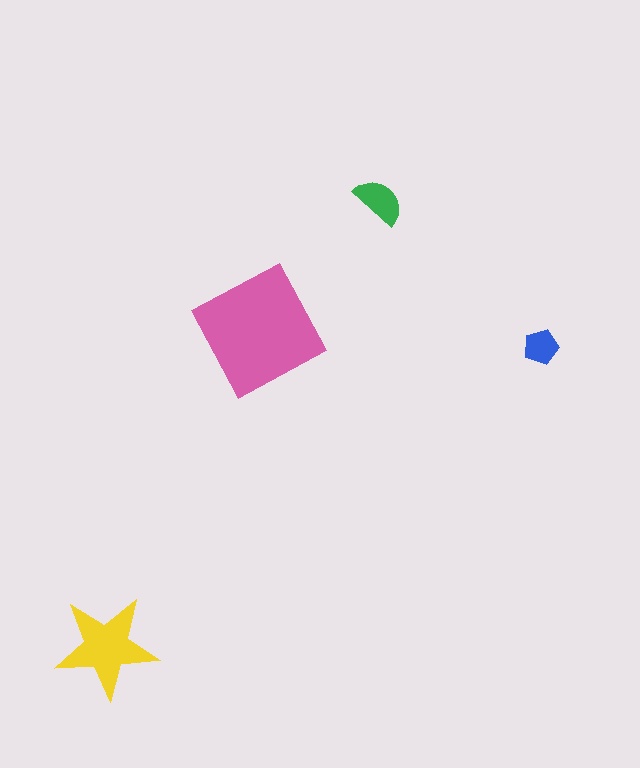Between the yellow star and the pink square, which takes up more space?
The pink square.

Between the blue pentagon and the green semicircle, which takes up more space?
The green semicircle.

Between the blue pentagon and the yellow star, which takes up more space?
The yellow star.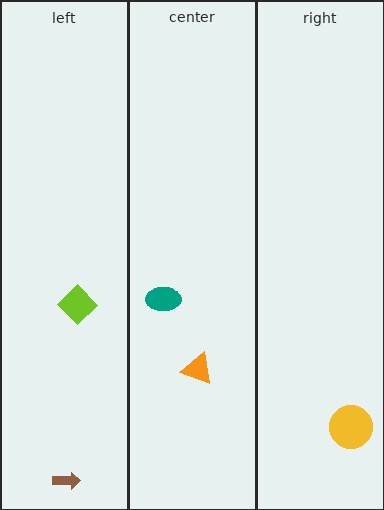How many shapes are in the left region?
2.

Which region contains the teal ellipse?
The center region.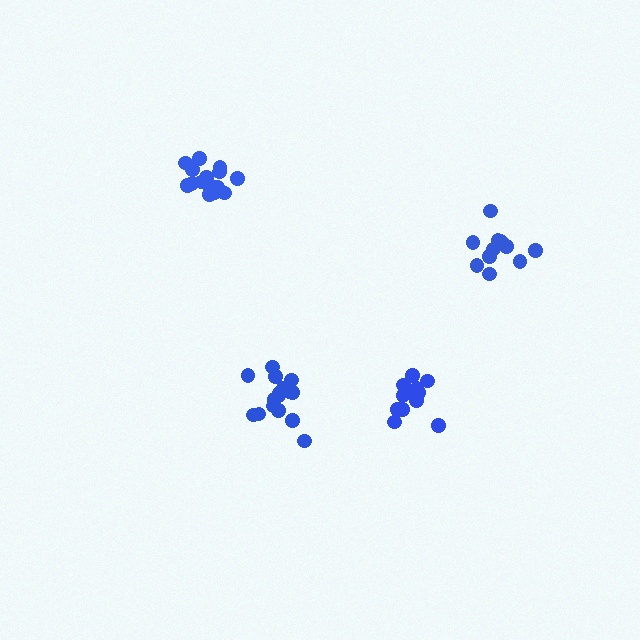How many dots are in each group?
Group 1: 12 dots, Group 2: 17 dots, Group 3: 16 dots, Group 4: 13 dots (58 total).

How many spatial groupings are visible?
There are 4 spatial groupings.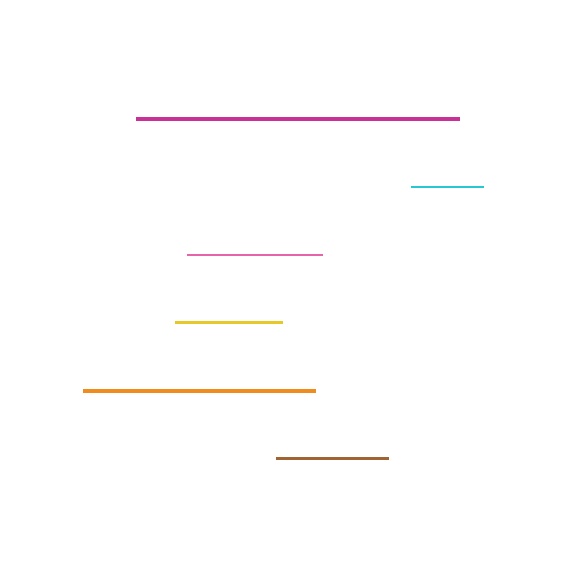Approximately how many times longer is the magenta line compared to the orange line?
The magenta line is approximately 1.4 times the length of the orange line.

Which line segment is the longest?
The magenta line is the longest at approximately 323 pixels.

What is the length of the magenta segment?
The magenta segment is approximately 323 pixels long.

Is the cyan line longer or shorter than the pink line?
The pink line is longer than the cyan line.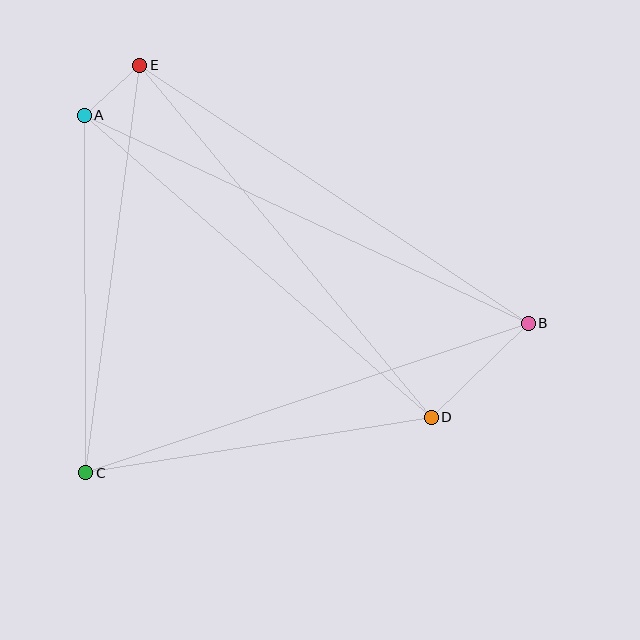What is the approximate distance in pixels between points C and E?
The distance between C and E is approximately 411 pixels.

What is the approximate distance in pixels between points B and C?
The distance between B and C is approximately 467 pixels.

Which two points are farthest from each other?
Points A and B are farthest from each other.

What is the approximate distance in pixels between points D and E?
The distance between D and E is approximately 457 pixels.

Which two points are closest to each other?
Points A and E are closest to each other.